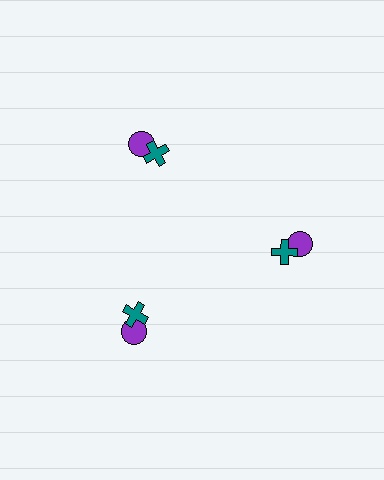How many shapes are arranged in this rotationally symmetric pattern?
There are 6 shapes, arranged in 3 groups of 2.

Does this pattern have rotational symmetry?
Yes, this pattern has 3-fold rotational symmetry. It looks the same after rotating 120 degrees around the center.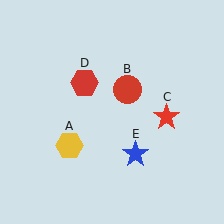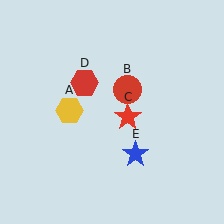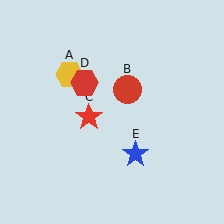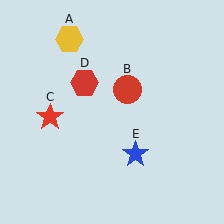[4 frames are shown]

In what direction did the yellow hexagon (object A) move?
The yellow hexagon (object A) moved up.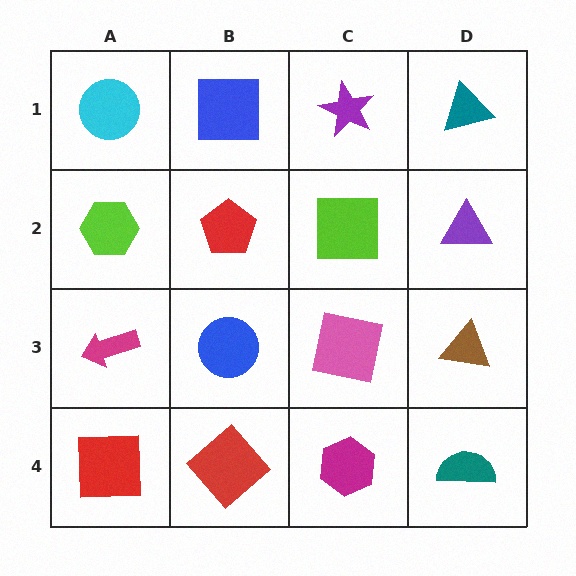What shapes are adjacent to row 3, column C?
A lime square (row 2, column C), a magenta hexagon (row 4, column C), a blue circle (row 3, column B), a brown triangle (row 3, column D).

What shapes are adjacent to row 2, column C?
A purple star (row 1, column C), a pink square (row 3, column C), a red pentagon (row 2, column B), a purple triangle (row 2, column D).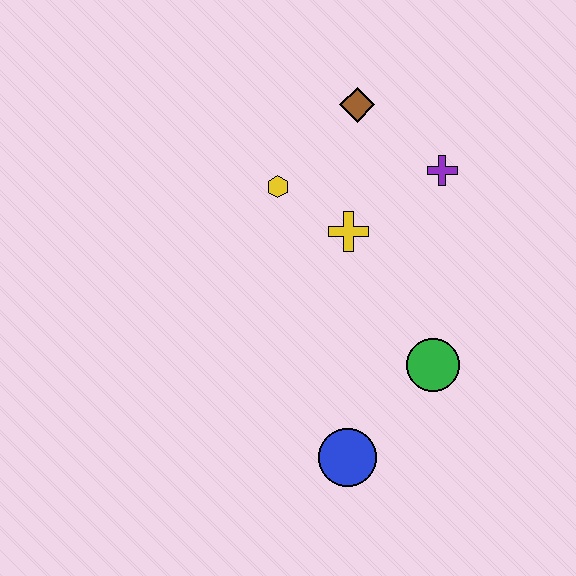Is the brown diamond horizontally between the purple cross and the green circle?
No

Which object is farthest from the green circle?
The brown diamond is farthest from the green circle.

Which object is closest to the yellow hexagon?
The yellow cross is closest to the yellow hexagon.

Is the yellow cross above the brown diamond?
No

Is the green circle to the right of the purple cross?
No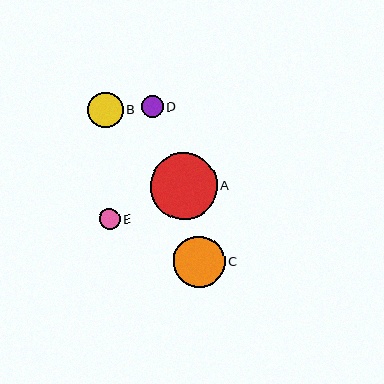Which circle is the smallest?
Circle E is the smallest with a size of approximately 21 pixels.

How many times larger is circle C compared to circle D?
Circle C is approximately 2.3 times the size of circle D.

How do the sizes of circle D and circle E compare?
Circle D and circle E are approximately the same size.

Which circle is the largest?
Circle A is the largest with a size of approximately 67 pixels.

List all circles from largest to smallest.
From largest to smallest: A, C, B, D, E.